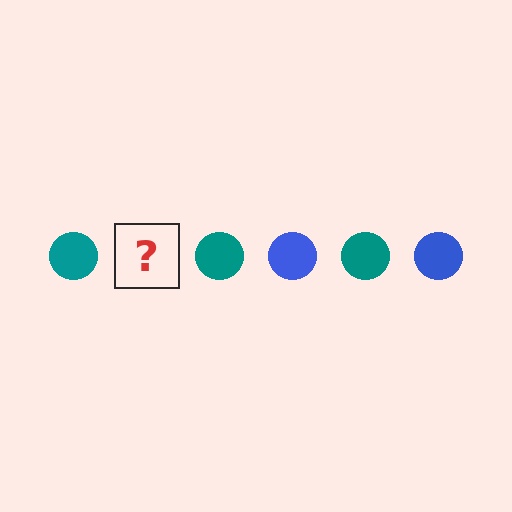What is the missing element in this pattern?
The missing element is a blue circle.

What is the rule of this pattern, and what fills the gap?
The rule is that the pattern cycles through teal, blue circles. The gap should be filled with a blue circle.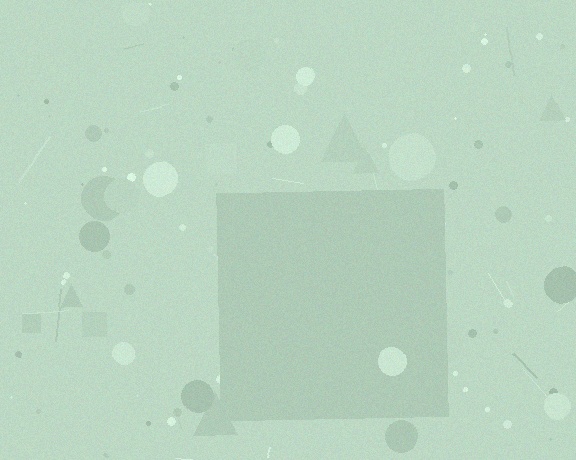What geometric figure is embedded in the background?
A square is embedded in the background.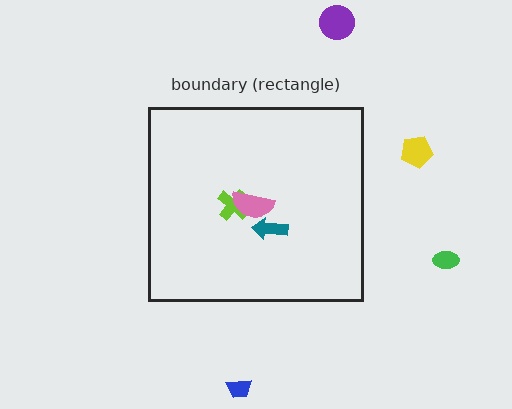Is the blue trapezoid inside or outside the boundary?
Outside.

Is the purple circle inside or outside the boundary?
Outside.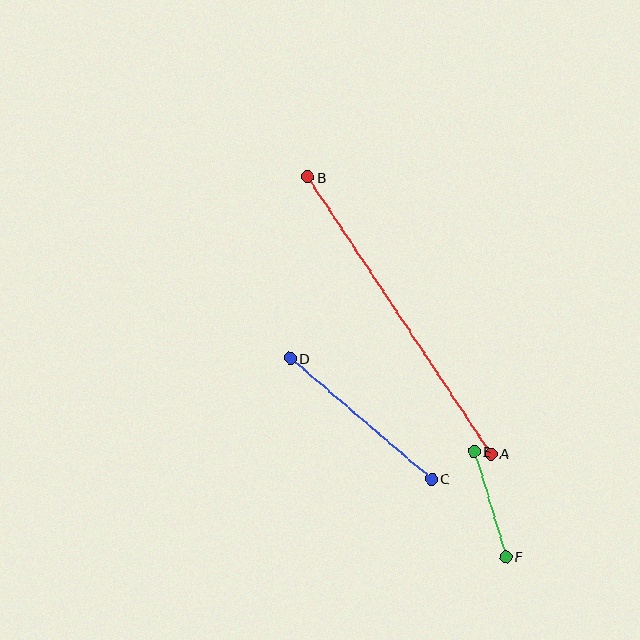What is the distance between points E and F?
The distance is approximately 110 pixels.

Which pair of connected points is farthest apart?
Points A and B are farthest apart.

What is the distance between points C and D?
The distance is approximately 186 pixels.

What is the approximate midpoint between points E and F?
The midpoint is at approximately (490, 504) pixels.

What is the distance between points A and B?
The distance is approximately 332 pixels.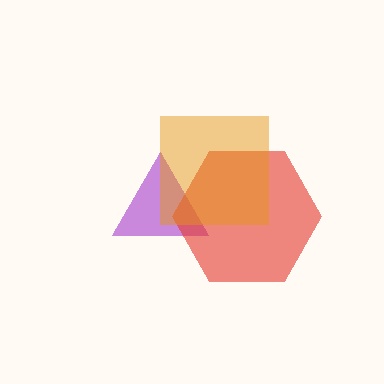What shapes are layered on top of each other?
The layered shapes are: a purple triangle, a red hexagon, an orange square.